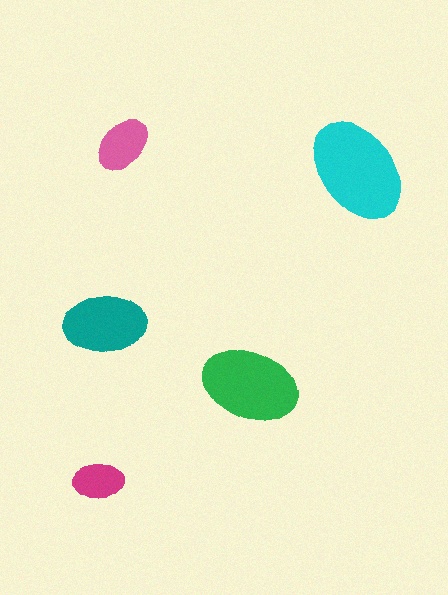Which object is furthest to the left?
The magenta ellipse is leftmost.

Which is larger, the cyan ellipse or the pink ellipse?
The cyan one.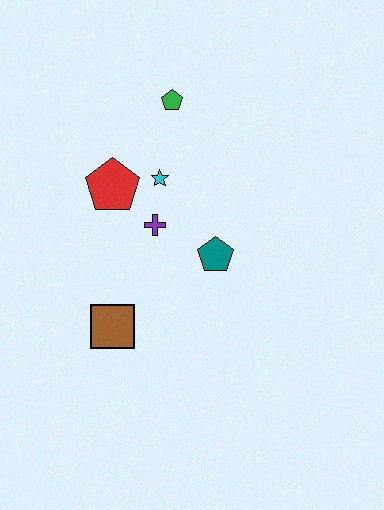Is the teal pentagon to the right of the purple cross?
Yes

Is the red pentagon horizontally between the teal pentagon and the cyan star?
No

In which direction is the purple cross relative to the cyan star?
The purple cross is below the cyan star.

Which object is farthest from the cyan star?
The brown square is farthest from the cyan star.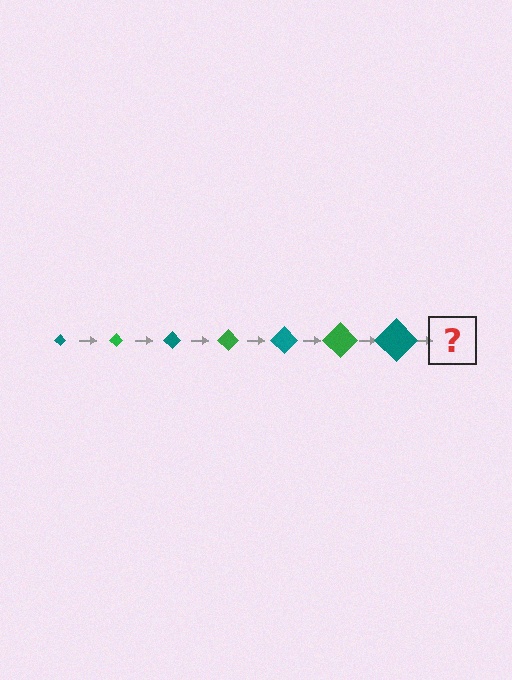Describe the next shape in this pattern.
It should be a green diamond, larger than the previous one.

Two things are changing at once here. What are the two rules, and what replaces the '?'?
The two rules are that the diamond grows larger each step and the color cycles through teal and green. The '?' should be a green diamond, larger than the previous one.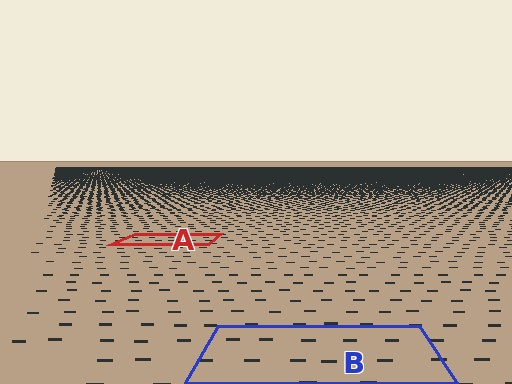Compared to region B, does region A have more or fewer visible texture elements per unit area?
Region A has more texture elements per unit area — they are packed more densely because it is farther away.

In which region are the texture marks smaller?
The texture marks are smaller in region A, because it is farther away.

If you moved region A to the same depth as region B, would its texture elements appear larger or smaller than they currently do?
They would appear larger. At a closer depth, the same texture elements are projected at a bigger on-screen size.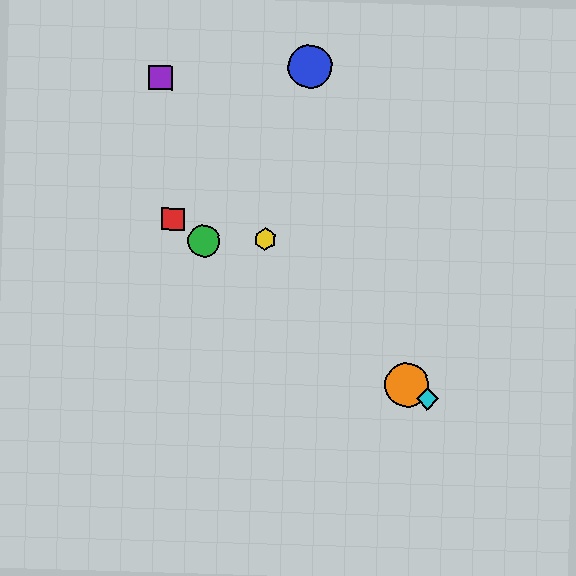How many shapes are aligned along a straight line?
4 shapes (the red square, the green circle, the orange circle, the cyan diamond) are aligned along a straight line.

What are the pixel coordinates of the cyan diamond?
The cyan diamond is at (427, 399).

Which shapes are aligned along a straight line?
The red square, the green circle, the orange circle, the cyan diamond are aligned along a straight line.